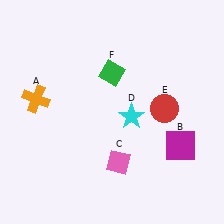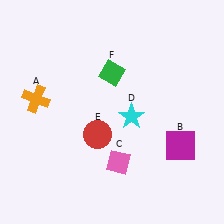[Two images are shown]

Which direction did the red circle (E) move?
The red circle (E) moved left.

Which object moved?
The red circle (E) moved left.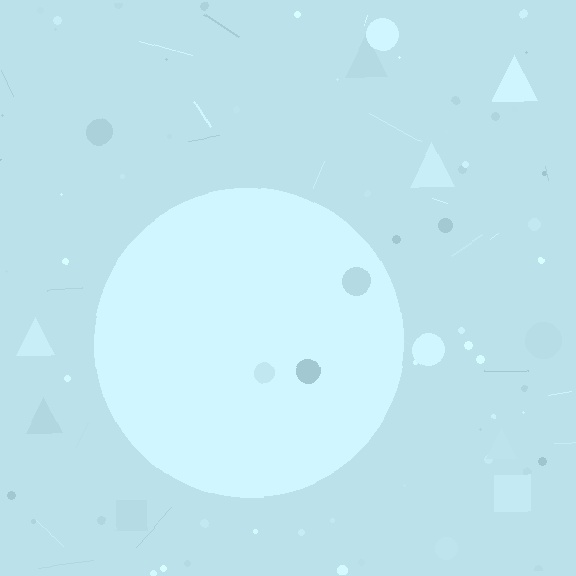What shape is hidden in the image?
A circle is hidden in the image.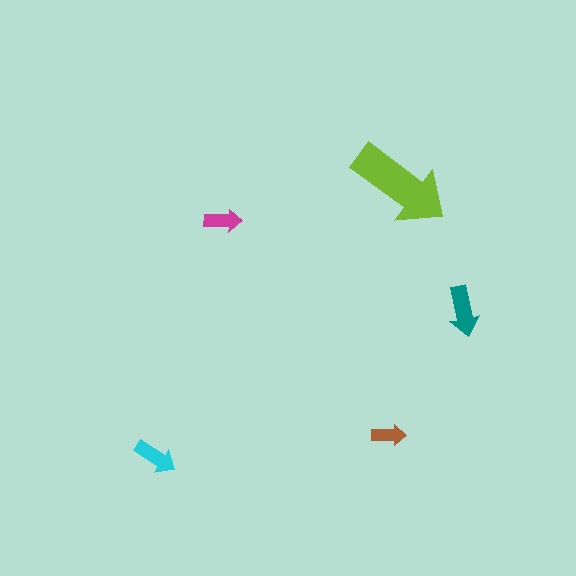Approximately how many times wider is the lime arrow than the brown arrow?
About 3 times wider.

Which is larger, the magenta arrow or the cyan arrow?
The cyan one.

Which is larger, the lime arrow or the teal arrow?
The lime one.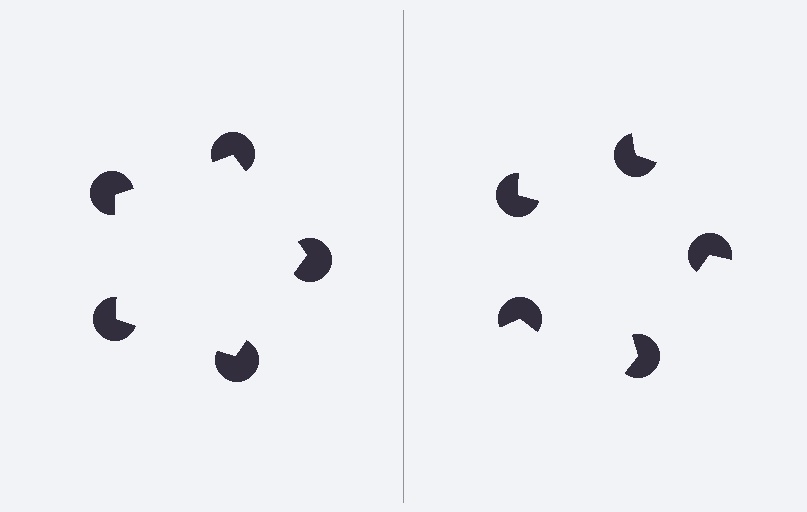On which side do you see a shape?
An illusory pentagon appears on the left side. On the right side the wedge cuts are rotated, so no coherent shape forms.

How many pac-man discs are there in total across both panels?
10 — 5 on each side.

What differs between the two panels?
The pac-man discs are positioned identically on both sides; only the wedge orientations differ. On the left they align to a pentagon; on the right they are misaligned.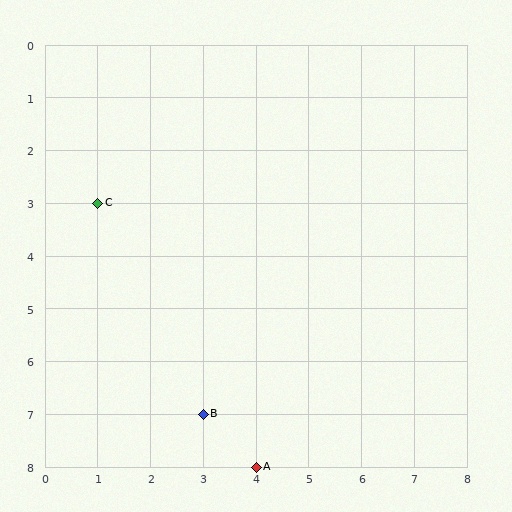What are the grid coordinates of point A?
Point A is at grid coordinates (4, 8).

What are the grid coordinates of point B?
Point B is at grid coordinates (3, 7).